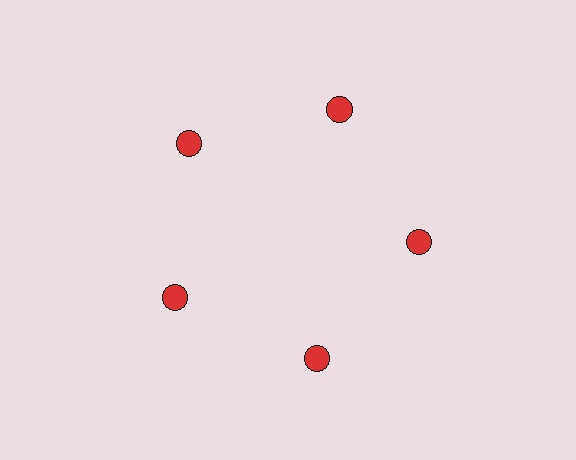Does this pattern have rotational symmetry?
Yes, this pattern has 5-fold rotational symmetry. It looks the same after rotating 72 degrees around the center.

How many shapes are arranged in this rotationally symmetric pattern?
There are 5 shapes, arranged in 5 groups of 1.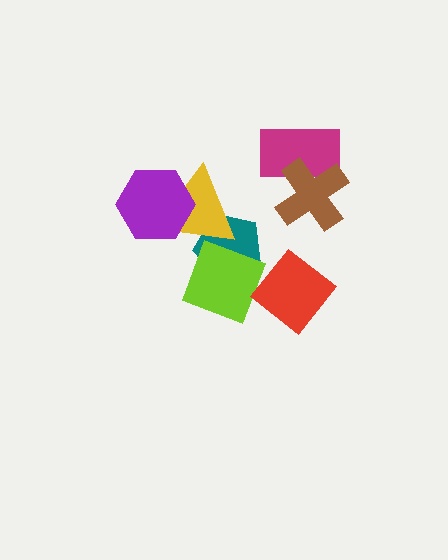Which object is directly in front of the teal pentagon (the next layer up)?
The lime square is directly in front of the teal pentagon.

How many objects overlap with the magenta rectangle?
1 object overlaps with the magenta rectangle.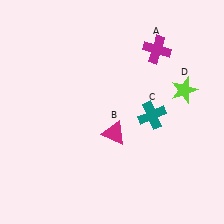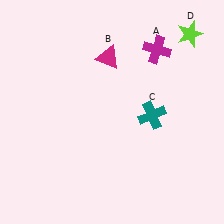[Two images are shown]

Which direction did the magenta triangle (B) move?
The magenta triangle (B) moved up.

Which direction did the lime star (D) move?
The lime star (D) moved up.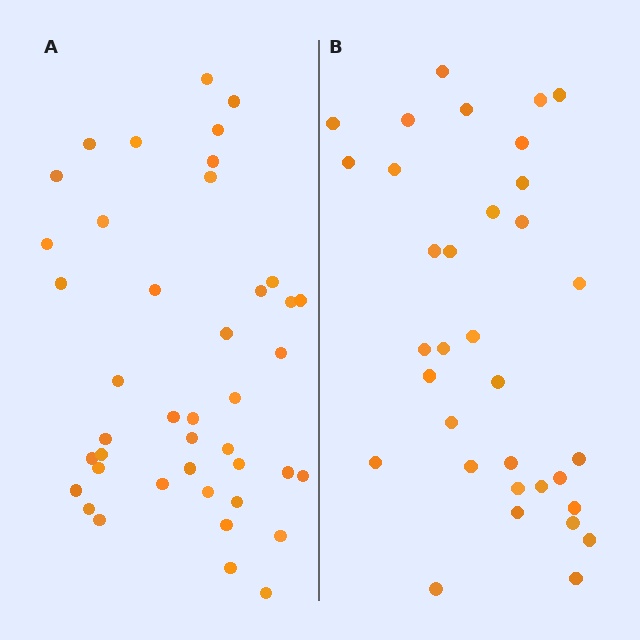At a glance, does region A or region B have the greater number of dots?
Region A (the left region) has more dots.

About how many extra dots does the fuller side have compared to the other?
Region A has roughly 8 or so more dots than region B.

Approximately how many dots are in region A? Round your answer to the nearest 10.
About 40 dots. (The exact count is 42, which rounds to 40.)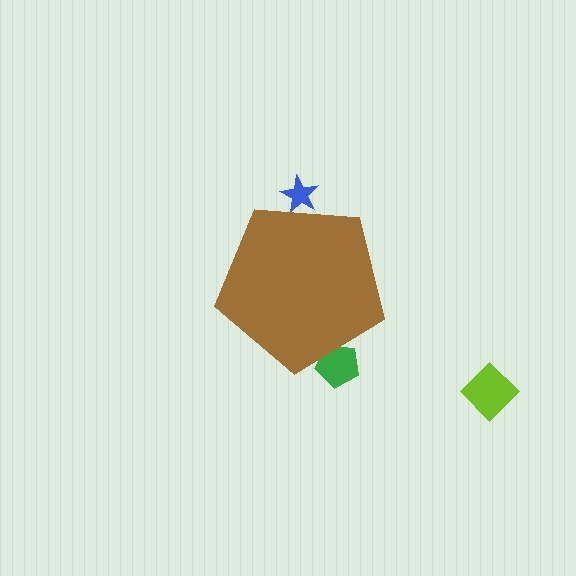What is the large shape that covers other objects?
A brown pentagon.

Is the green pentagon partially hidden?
Yes, the green pentagon is partially hidden behind the brown pentagon.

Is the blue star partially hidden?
Yes, the blue star is partially hidden behind the brown pentagon.